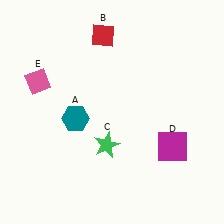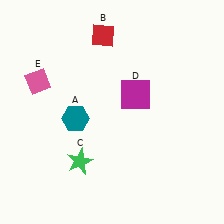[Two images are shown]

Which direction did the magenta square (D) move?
The magenta square (D) moved up.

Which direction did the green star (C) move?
The green star (C) moved left.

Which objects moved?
The objects that moved are: the green star (C), the magenta square (D).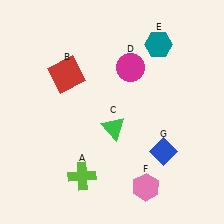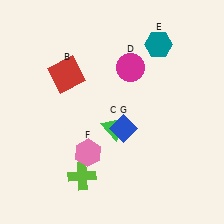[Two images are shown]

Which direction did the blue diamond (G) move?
The blue diamond (G) moved left.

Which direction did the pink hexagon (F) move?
The pink hexagon (F) moved left.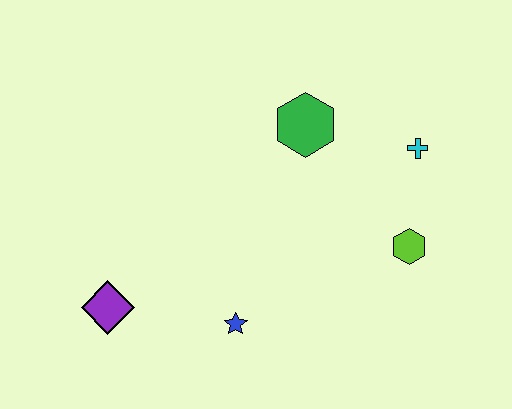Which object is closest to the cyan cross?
The lime hexagon is closest to the cyan cross.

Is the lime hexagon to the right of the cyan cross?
No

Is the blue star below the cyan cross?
Yes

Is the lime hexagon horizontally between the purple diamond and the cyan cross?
Yes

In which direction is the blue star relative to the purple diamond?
The blue star is to the right of the purple diamond.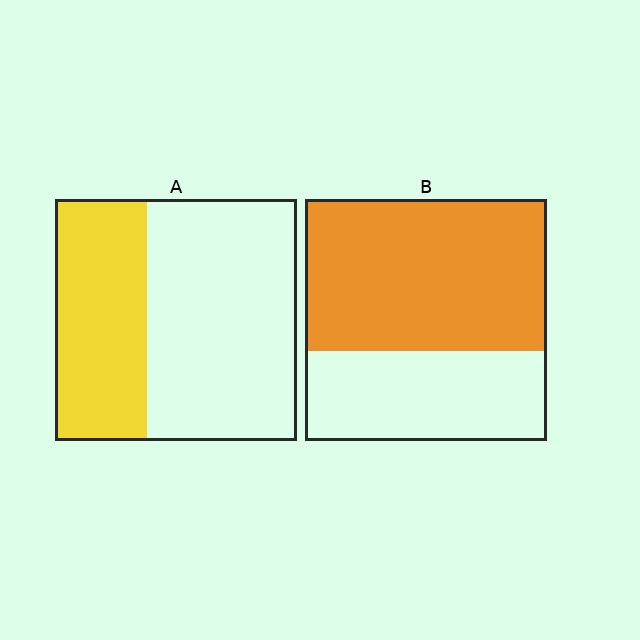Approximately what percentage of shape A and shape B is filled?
A is approximately 40% and B is approximately 65%.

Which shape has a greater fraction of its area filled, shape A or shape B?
Shape B.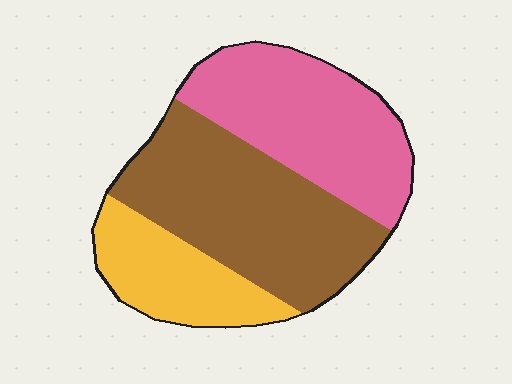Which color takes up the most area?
Brown, at roughly 45%.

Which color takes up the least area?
Yellow, at roughly 20%.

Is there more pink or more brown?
Brown.